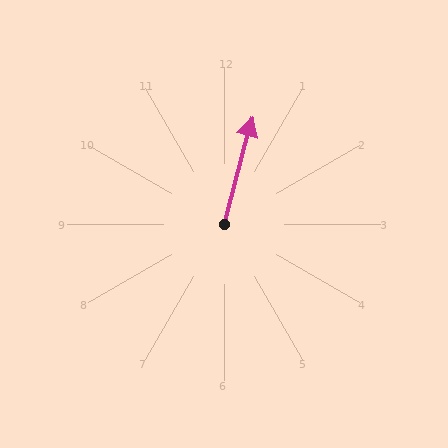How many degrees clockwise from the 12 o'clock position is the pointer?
Approximately 15 degrees.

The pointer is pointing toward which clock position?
Roughly 12 o'clock.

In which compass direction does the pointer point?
North.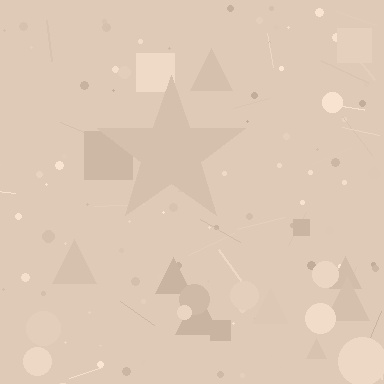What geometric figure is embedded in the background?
A star is embedded in the background.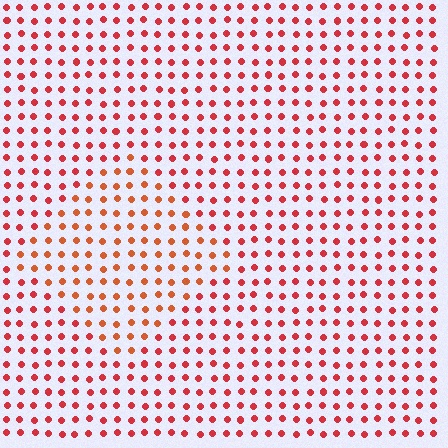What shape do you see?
I see a diamond.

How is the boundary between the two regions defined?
The boundary is defined purely by a slight shift in hue (about 22 degrees). Spacing, size, and orientation are identical on both sides.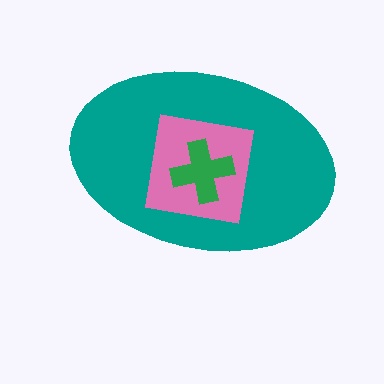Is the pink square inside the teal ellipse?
Yes.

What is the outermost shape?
The teal ellipse.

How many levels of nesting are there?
3.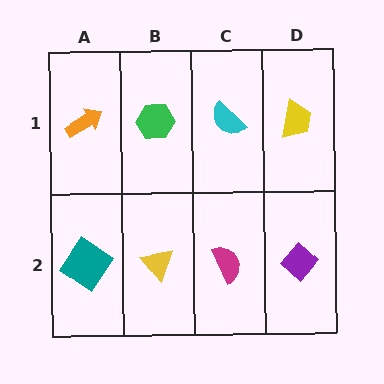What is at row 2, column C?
A magenta semicircle.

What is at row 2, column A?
A teal diamond.